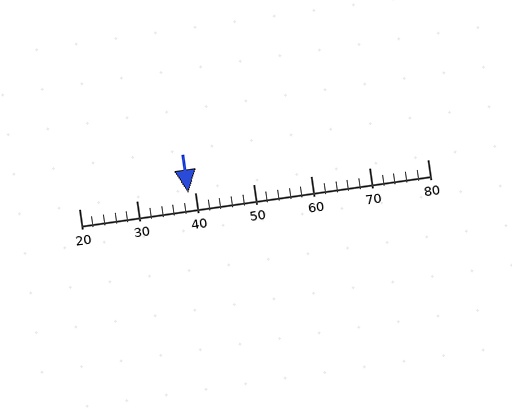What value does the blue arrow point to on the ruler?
The blue arrow points to approximately 39.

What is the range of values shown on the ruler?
The ruler shows values from 20 to 80.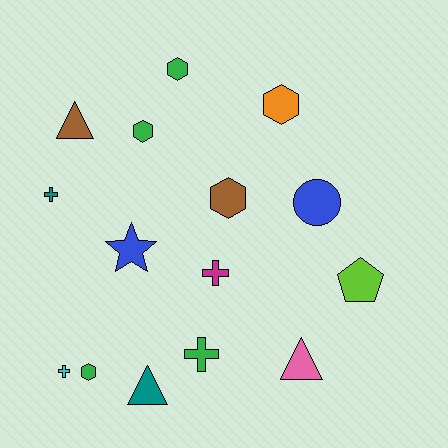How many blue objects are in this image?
There are 2 blue objects.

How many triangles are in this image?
There are 3 triangles.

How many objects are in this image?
There are 15 objects.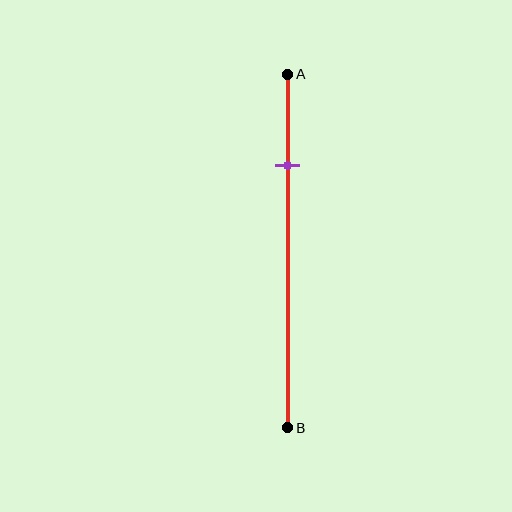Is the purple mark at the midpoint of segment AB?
No, the mark is at about 25% from A, not at the 50% midpoint.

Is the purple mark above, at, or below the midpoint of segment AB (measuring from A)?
The purple mark is above the midpoint of segment AB.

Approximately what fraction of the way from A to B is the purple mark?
The purple mark is approximately 25% of the way from A to B.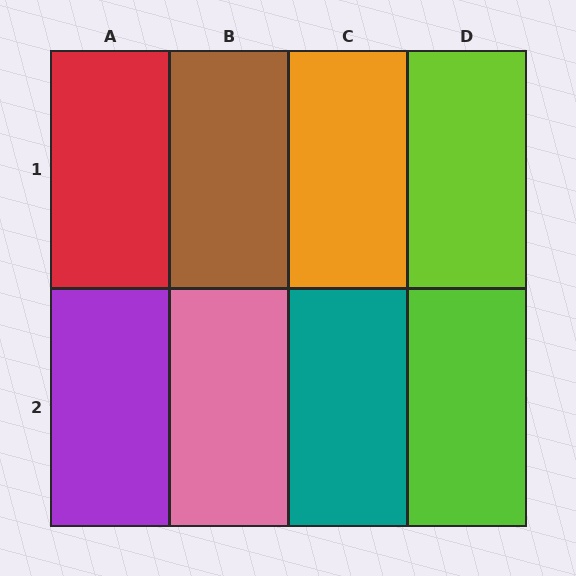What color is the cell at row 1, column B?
Brown.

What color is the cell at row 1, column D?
Lime.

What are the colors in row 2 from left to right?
Purple, pink, teal, lime.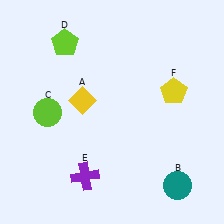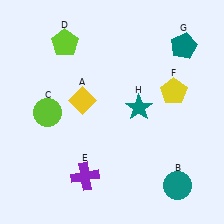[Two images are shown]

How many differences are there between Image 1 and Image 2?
There are 2 differences between the two images.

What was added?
A teal pentagon (G), a teal star (H) were added in Image 2.